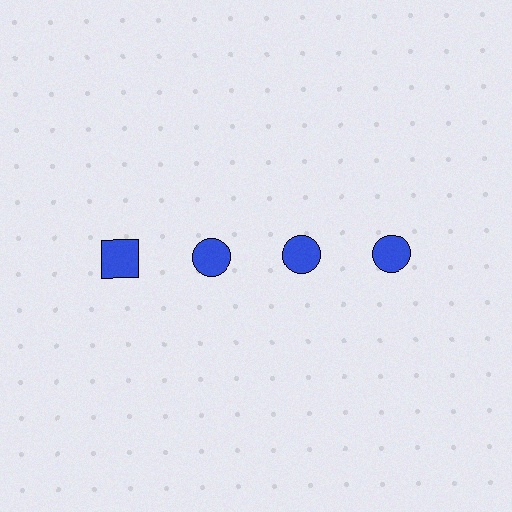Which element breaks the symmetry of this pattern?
The blue square in the top row, leftmost column breaks the symmetry. All other shapes are blue circles.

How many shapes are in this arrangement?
There are 4 shapes arranged in a grid pattern.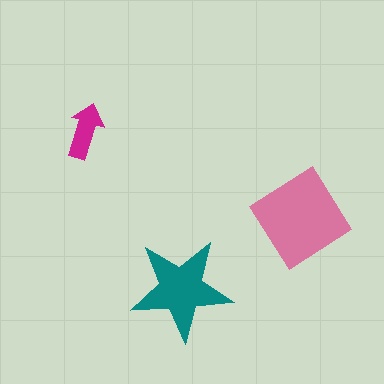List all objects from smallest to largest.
The magenta arrow, the teal star, the pink diamond.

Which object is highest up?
The magenta arrow is topmost.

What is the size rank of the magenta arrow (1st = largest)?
3rd.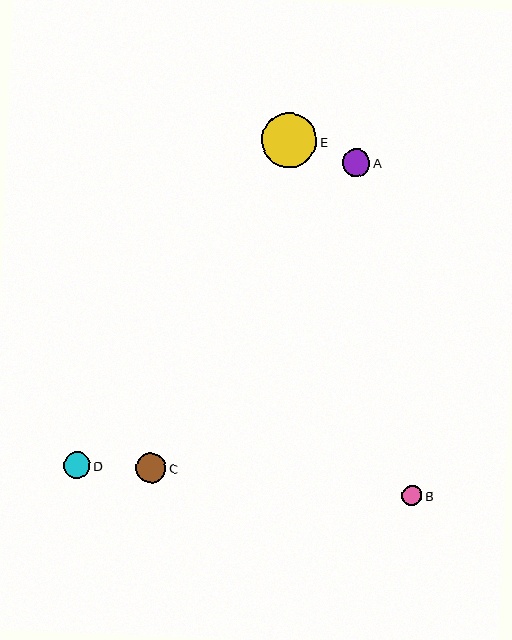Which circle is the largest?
Circle E is the largest with a size of approximately 55 pixels.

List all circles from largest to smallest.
From largest to smallest: E, C, A, D, B.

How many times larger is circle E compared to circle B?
Circle E is approximately 2.7 times the size of circle B.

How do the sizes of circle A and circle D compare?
Circle A and circle D are approximately the same size.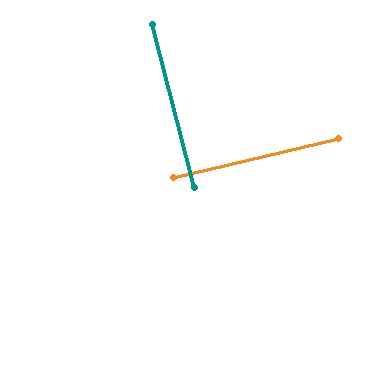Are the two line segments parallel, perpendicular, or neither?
Perpendicular — they meet at approximately 89°.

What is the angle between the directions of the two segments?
Approximately 89 degrees.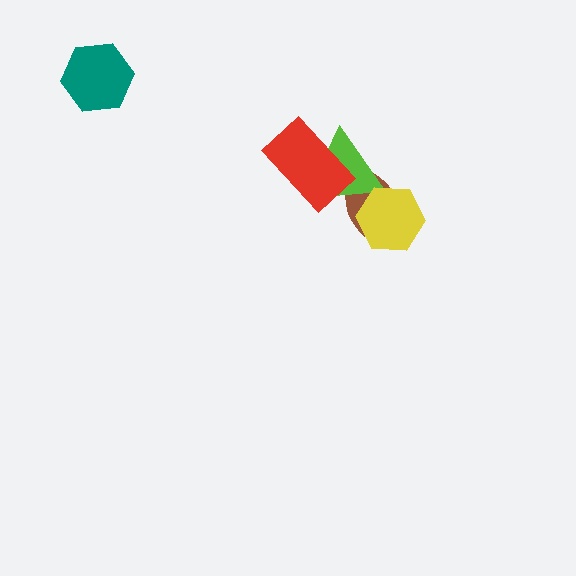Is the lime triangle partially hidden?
Yes, it is partially covered by another shape.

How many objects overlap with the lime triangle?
3 objects overlap with the lime triangle.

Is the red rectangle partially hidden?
No, no other shape covers it.